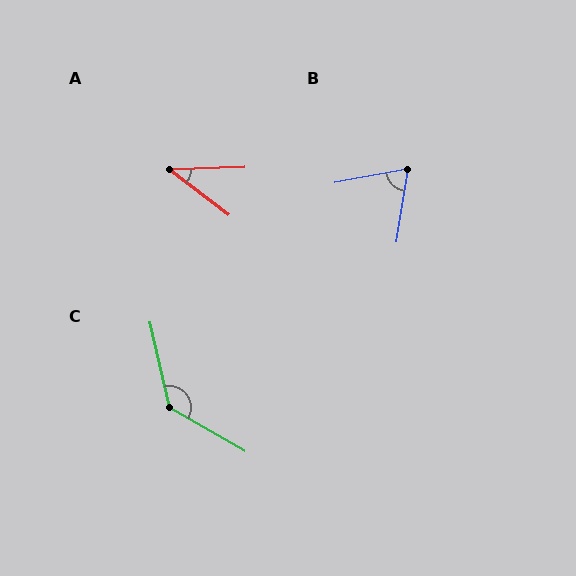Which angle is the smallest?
A, at approximately 39 degrees.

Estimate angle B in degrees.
Approximately 71 degrees.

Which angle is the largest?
C, at approximately 133 degrees.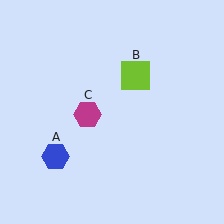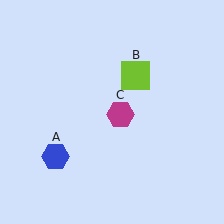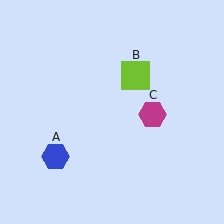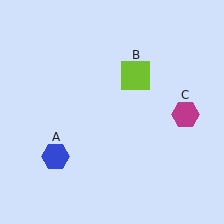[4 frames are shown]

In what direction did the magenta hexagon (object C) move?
The magenta hexagon (object C) moved right.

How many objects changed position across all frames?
1 object changed position: magenta hexagon (object C).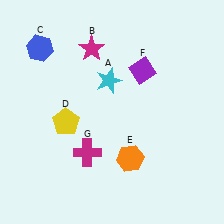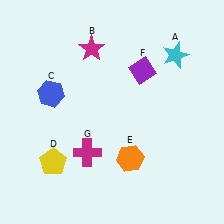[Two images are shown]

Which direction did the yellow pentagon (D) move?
The yellow pentagon (D) moved down.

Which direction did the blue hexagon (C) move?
The blue hexagon (C) moved down.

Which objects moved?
The objects that moved are: the cyan star (A), the blue hexagon (C), the yellow pentagon (D).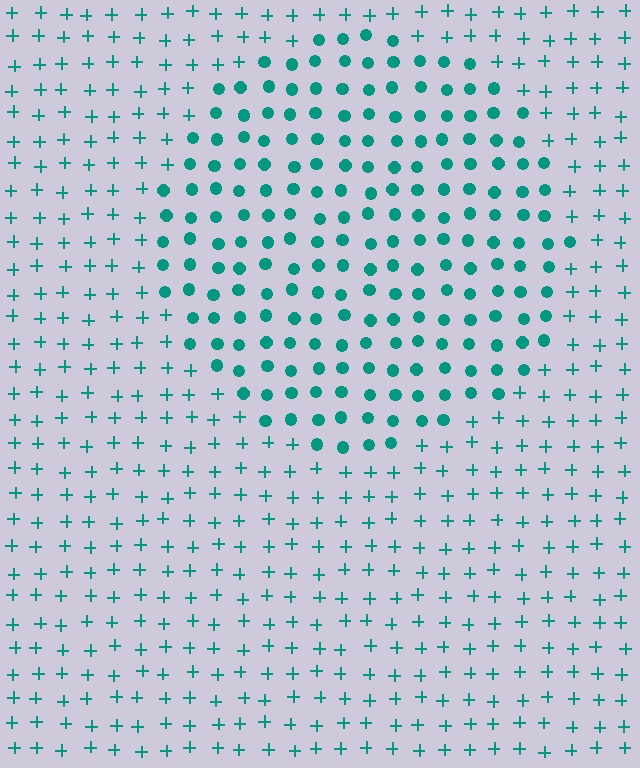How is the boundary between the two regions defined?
The boundary is defined by a change in element shape: circles inside vs. plus signs outside. All elements share the same color and spacing.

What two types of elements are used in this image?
The image uses circles inside the circle region and plus signs outside it.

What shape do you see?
I see a circle.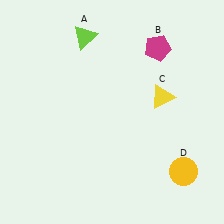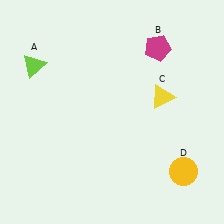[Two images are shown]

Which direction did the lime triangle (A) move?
The lime triangle (A) moved left.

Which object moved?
The lime triangle (A) moved left.